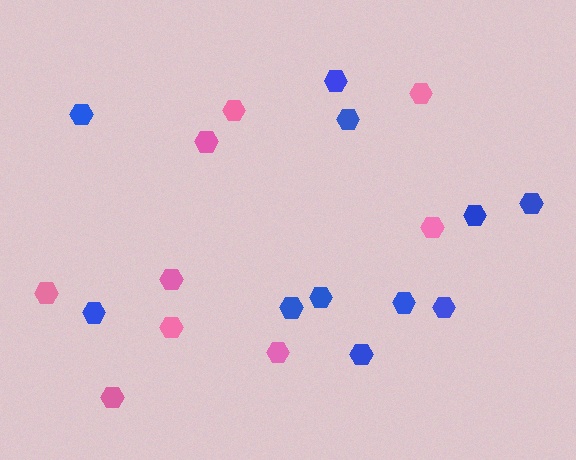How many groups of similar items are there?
There are 2 groups: one group of pink hexagons (9) and one group of blue hexagons (11).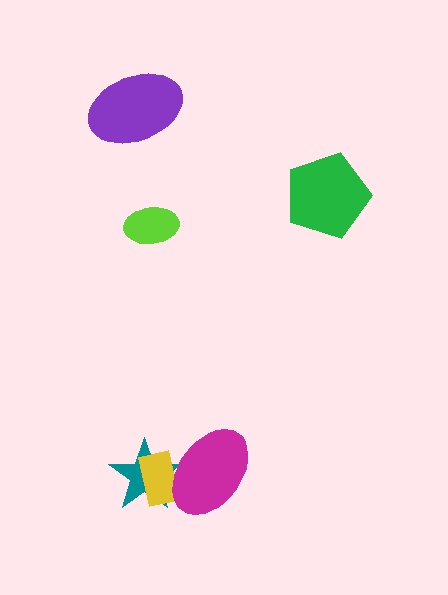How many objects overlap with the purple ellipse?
0 objects overlap with the purple ellipse.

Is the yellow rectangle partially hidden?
Yes, it is partially covered by another shape.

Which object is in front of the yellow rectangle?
The magenta ellipse is in front of the yellow rectangle.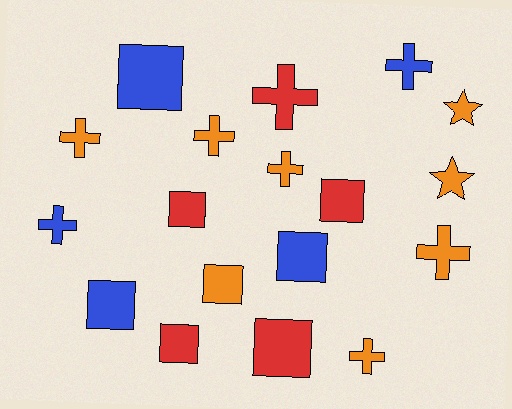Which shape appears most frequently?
Square, with 8 objects.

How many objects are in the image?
There are 18 objects.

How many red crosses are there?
There is 1 red cross.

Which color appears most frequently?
Orange, with 8 objects.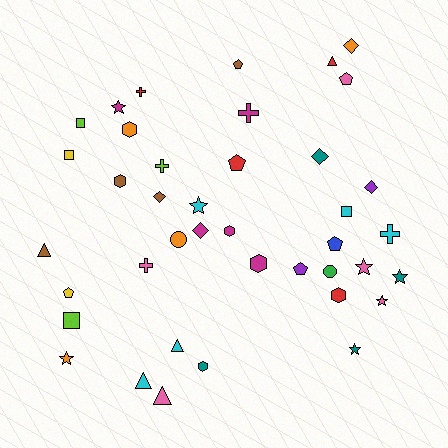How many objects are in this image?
There are 40 objects.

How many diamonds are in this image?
There are 5 diamonds.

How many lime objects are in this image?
There are 3 lime objects.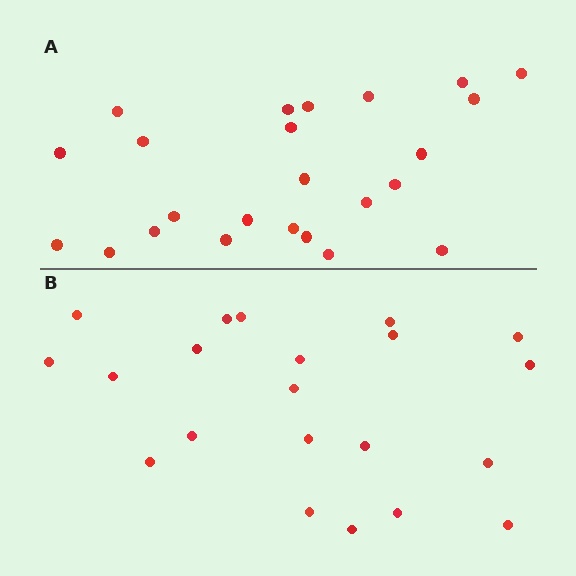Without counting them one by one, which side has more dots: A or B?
Region A (the top region) has more dots.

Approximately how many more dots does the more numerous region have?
Region A has just a few more — roughly 2 or 3 more dots than region B.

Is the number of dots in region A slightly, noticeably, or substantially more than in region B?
Region A has only slightly more — the two regions are fairly close. The ratio is roughly 1.1 to 1.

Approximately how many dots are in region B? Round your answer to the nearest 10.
About 20 dots. (The exact count is 21, which rounds to 20.)